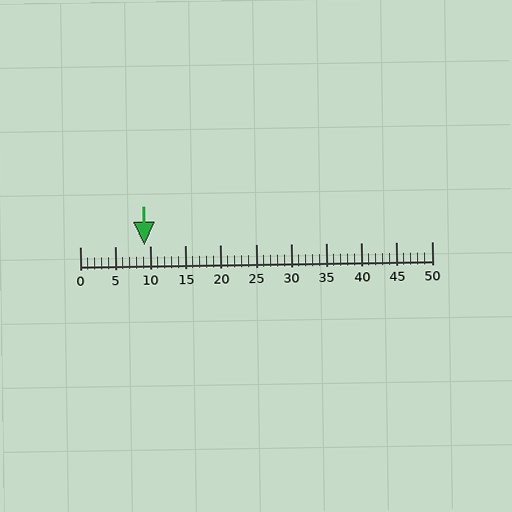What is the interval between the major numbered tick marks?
The major tick marks are spaced 5 units apart.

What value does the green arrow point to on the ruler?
The green arrow points to approximately 9.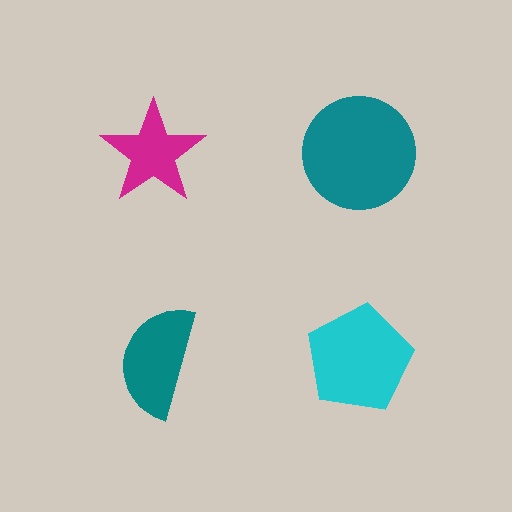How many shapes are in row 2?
2 shapes.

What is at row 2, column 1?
A teal semicircle.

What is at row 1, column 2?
A teal circle.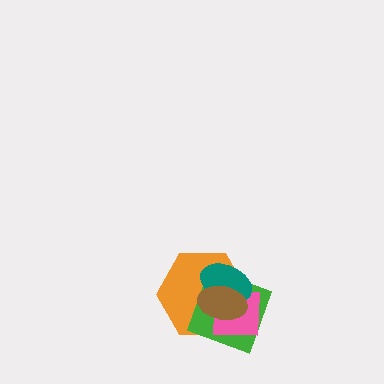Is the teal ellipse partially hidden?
Yes, it is partially covered by another shape.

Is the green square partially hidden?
Yes, it is partially covered by another shape.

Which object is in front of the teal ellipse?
The brown ellipse is in front of the teal ellipse.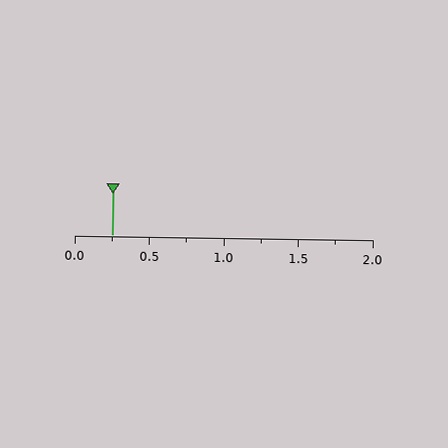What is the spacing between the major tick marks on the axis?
The major ticks are spaced 0.5 apart.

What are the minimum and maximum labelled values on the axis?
The axis runs from 0.0 to 2.0.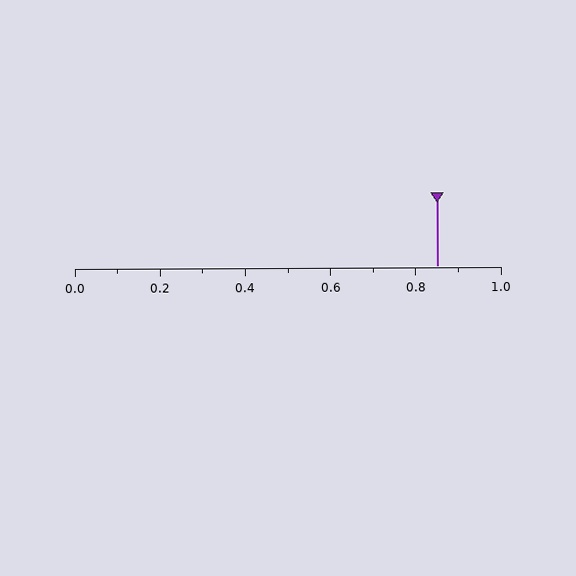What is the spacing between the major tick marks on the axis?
The major ticks are spaced 0.2 apart.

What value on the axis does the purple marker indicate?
The marker indicates approximately 0.85.